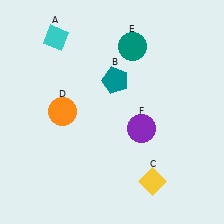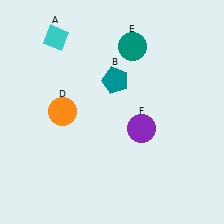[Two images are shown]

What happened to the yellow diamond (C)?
The yellow diamond (C) was removed in Image 2. It was in the bottom-right area of Image 1.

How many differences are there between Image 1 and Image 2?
There is 1 difference between the two images.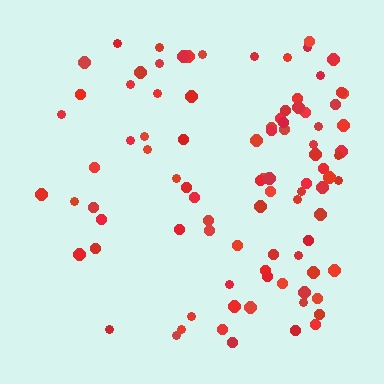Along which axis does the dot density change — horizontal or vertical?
Horizontal.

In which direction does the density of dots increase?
From left to right, with the right side densest.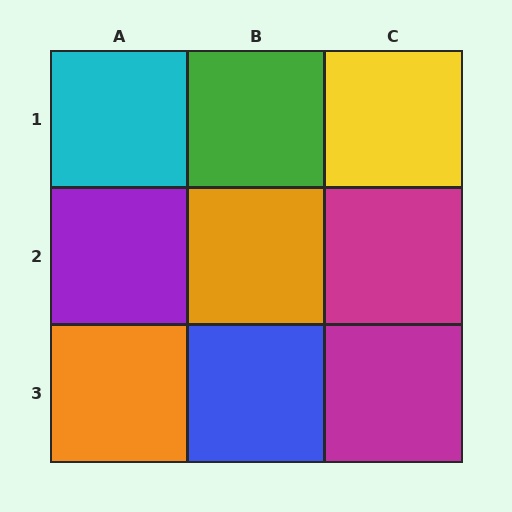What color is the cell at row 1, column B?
Green.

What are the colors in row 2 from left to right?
Purple, orange, magenta.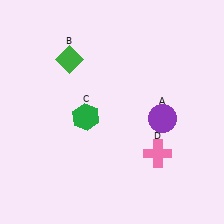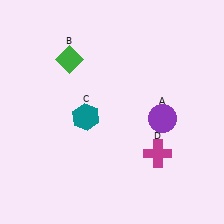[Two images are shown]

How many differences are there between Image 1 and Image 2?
There are 2 differences between the two images.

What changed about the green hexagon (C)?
In Image 1, C is green. In Image 2, it changed to teal.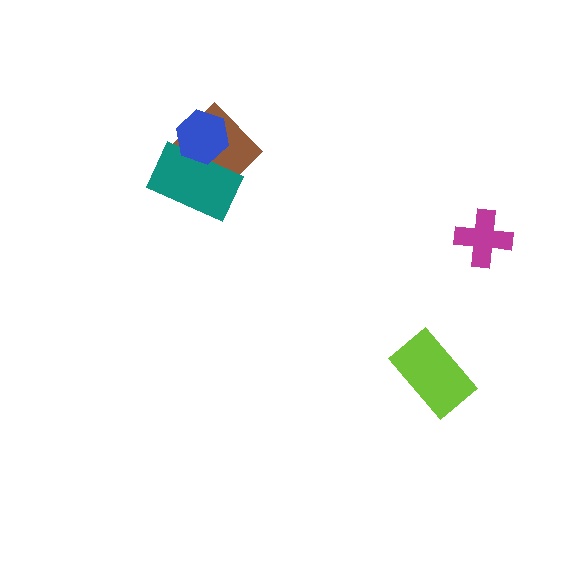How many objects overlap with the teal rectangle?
2 objects overlap with the teal rectangle.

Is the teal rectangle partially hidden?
Yes, it is partially covered by another shape.